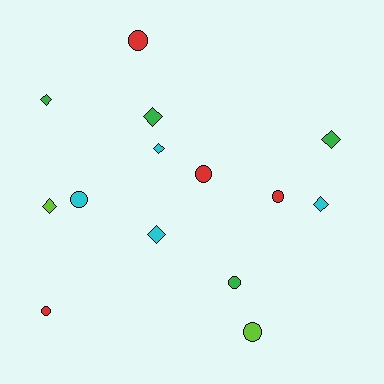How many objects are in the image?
There are 14 objects.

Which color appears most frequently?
Green, with 4 objects.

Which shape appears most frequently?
Circle, with 7 objects.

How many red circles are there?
There are 4 red circles.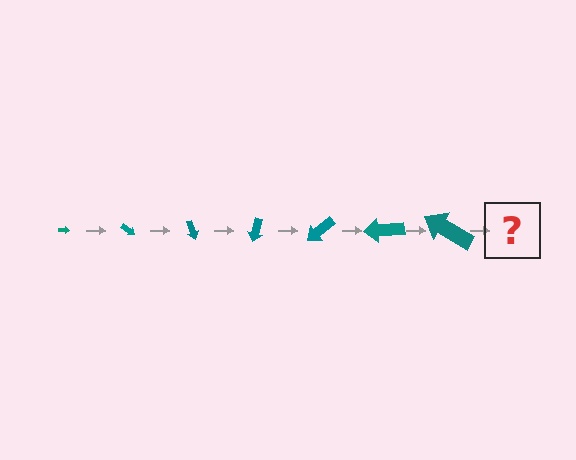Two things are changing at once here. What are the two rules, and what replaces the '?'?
The two rules are that the arrow grows larger each step and it rotates 35 degrees each step. The '?' should be an arrow, larger than the previous one and rotated 245 degrees from the start.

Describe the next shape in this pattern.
It should be an arrow, larger than the previous one and rotated 245 degrees from the start.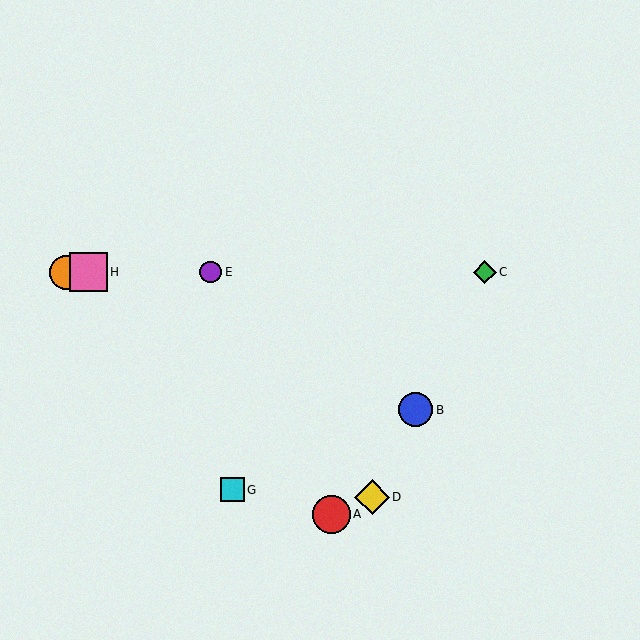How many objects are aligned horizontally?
4 objects (C, E, F, H) are aligned horizontally.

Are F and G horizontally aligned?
No, F is at y≈272 and G is at y≈490.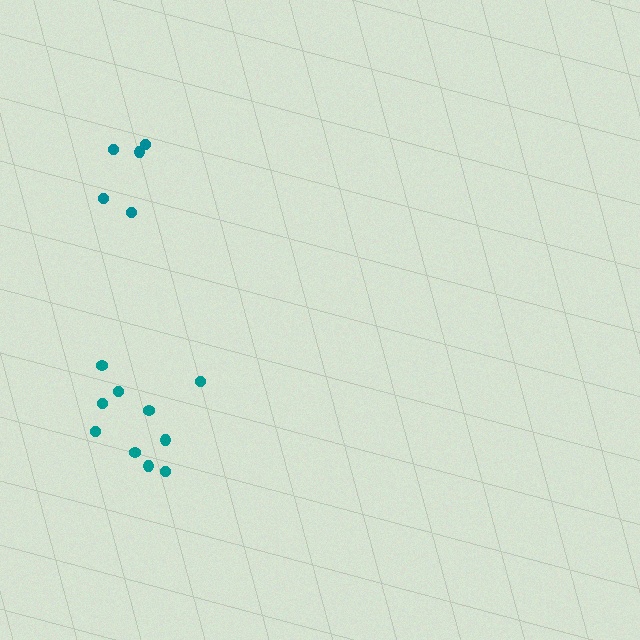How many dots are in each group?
Group 1: 5 dots, Group 2: 10 dots (15 total).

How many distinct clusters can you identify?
There are 2 distinct clusters.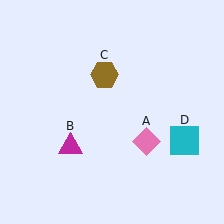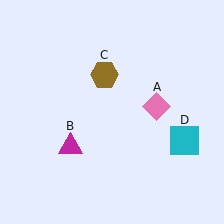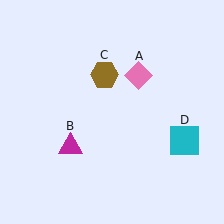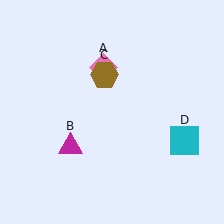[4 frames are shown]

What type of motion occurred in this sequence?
The pink diamond (object A) rotated counterclockwise around the center of the scene.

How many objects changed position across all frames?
1 object changed position: pink diamond (object A).